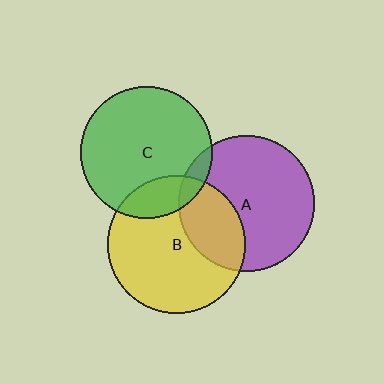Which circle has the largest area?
Circle B (yellow).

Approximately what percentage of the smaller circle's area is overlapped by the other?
Approximately 30%.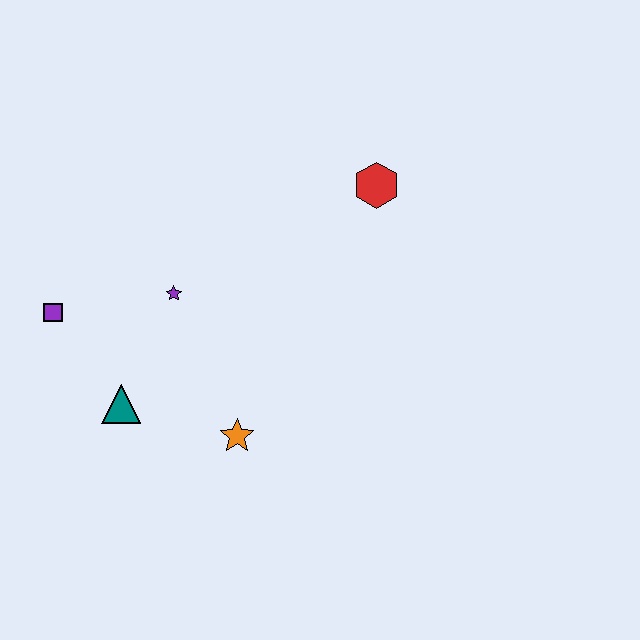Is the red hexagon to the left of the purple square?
No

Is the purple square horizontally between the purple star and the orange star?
No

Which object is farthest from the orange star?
The red hexagon is farthest from the orange star.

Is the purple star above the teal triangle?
Yes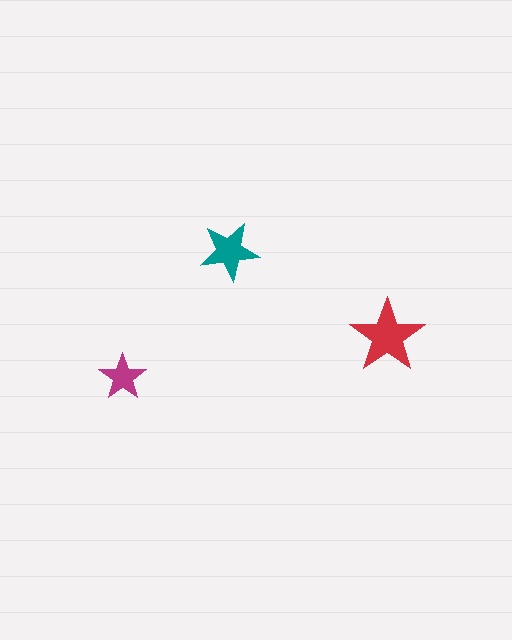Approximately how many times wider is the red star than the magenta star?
About 1.5 times wider.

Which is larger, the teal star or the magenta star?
The teal one.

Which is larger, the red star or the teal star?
The red one.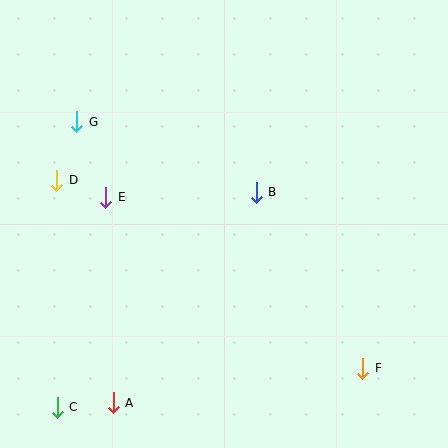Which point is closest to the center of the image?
Point B at (256, 192) is closest to the center.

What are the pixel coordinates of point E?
Point E is at (106, 197).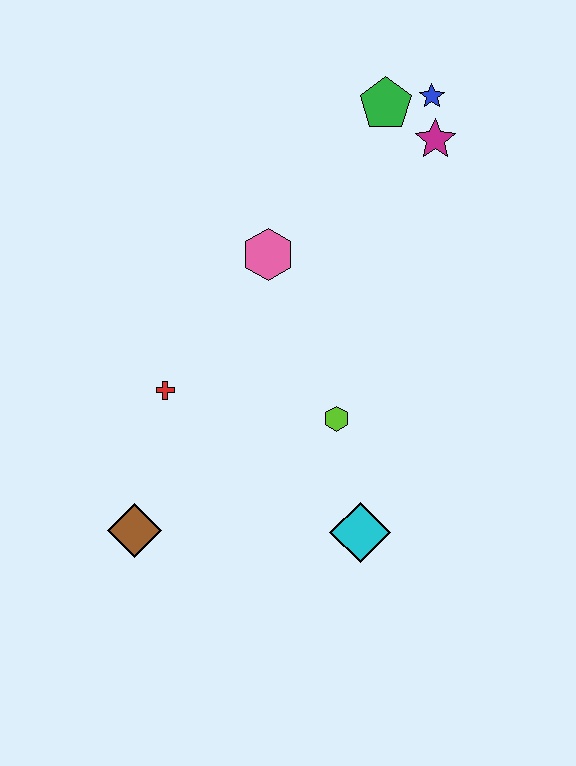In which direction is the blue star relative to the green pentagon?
The blue star is to the right of the green pentagon.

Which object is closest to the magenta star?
The blue star is closest to the magenta star.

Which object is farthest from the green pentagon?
The brown diamond is farthest from the green pentagon.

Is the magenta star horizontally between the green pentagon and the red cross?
No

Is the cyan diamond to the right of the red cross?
Yes